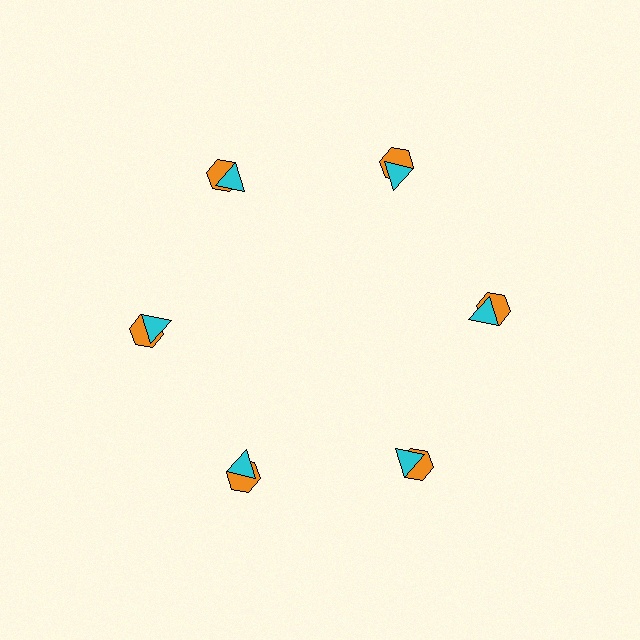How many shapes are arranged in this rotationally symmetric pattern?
There are 12 shapes, arranged in 6 groups of 2.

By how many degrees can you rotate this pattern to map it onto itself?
The pattern maps onto itself every 60 degrees of rotation.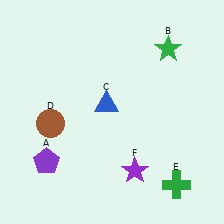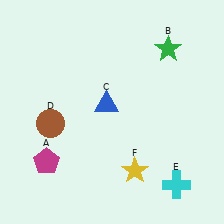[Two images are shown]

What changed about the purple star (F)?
In Image 1, F is purple. In Image 2, it changed to yellow.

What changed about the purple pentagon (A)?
In Image 1, A is purple. In Image 2, it changed to magenta.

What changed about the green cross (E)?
In Image 1, E is green. In Image 2, it changed to cyan.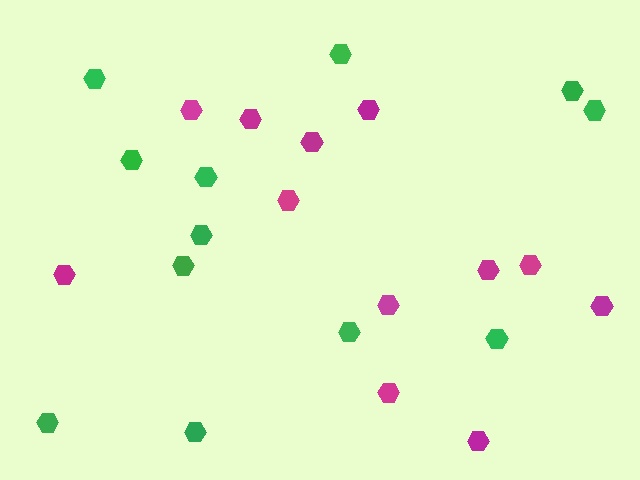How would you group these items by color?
There are 2 groups: one group of green hexagons (12) and one group of magenta hexagons (12).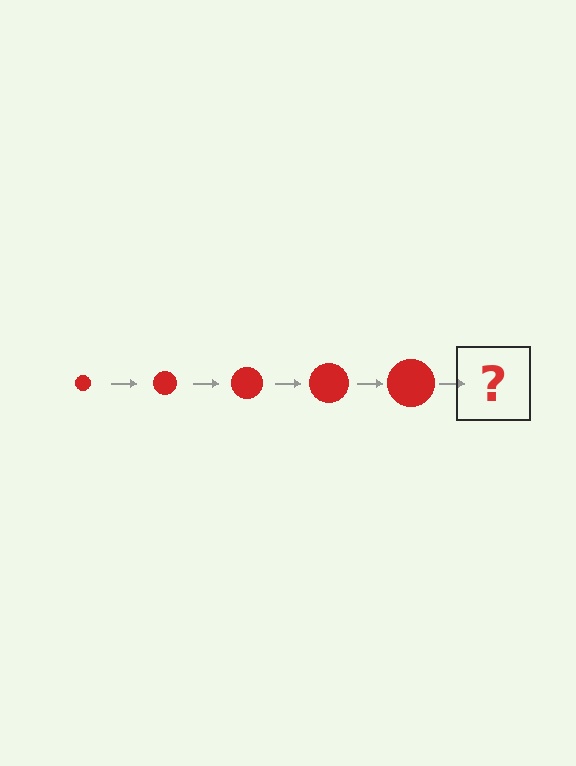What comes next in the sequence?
The next element should be a red circle, larger than the previous one.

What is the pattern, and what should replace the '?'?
The pattern is that the circle gets progressively larger each step. The '?' should be a red circle, larger than the previous one.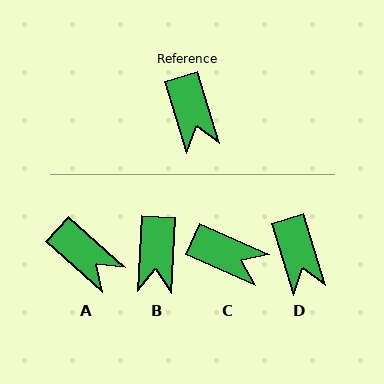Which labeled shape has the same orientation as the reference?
D.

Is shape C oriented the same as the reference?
No, it is off by about 50 degrees.